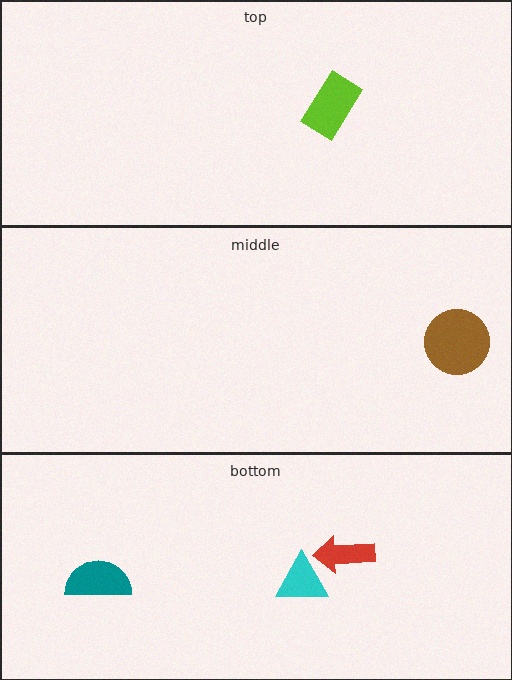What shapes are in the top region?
The lime rectangle.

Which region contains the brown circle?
The middle region.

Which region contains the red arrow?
The bottom region.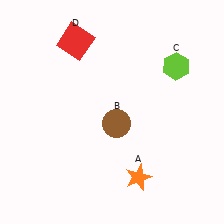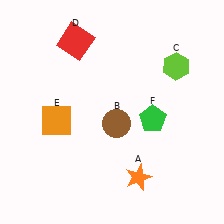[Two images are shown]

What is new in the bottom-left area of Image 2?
An orange square (E) was added in the bottom-left area of Image 2.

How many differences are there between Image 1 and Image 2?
There are 2 differences between the two images.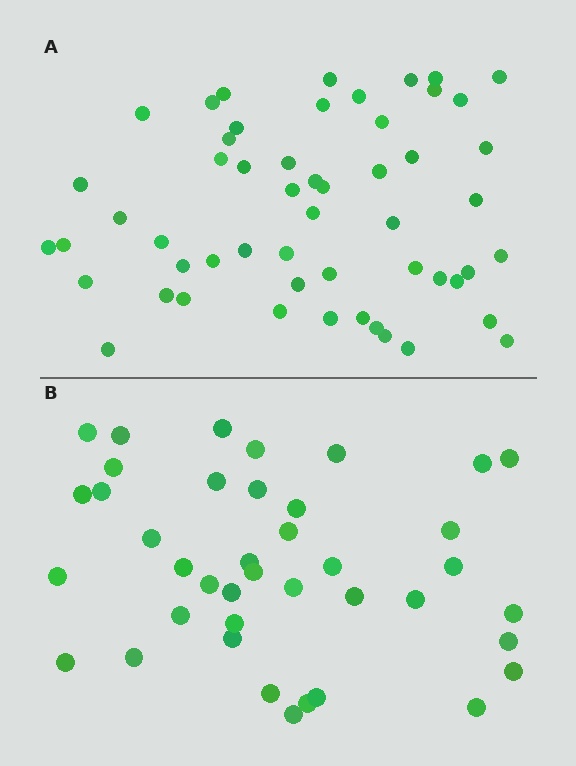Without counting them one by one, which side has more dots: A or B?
Region A (the top region) has more dots.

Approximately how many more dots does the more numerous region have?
Region A has approximately 15 more dots than region B.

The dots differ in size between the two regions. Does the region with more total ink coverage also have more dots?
No. Region B has more total ink coverage because its dots are larger, but region A actually contains more individual dots. Total area can be misleading — the number of items is what matters here.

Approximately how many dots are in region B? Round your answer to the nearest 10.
About 40 dots.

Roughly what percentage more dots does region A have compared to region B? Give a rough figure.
About 35% more.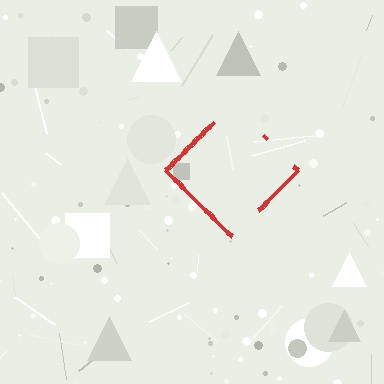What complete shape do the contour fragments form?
The contour fragments form a diamond.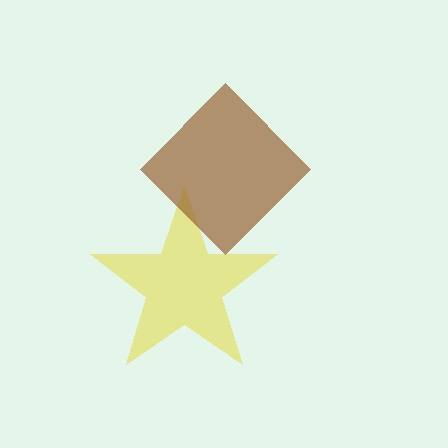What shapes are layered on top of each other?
The layered shapes are: a yellow star, a brown diamond.